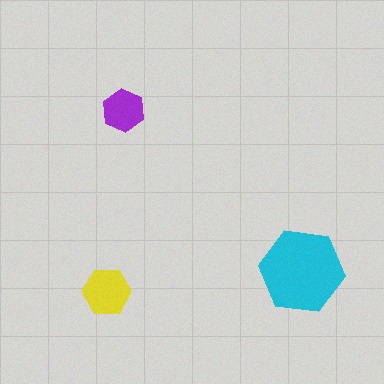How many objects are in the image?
There are 3 objects in the image.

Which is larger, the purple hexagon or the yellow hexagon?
The yellow one.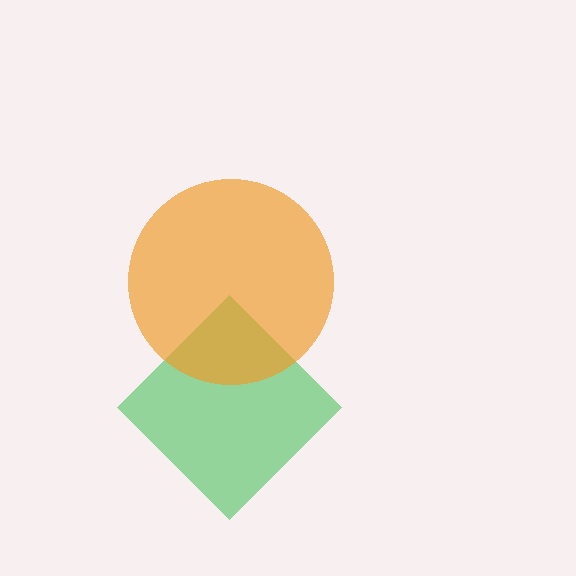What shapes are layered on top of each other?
The layered shapes are: a green diamond, an orange circle.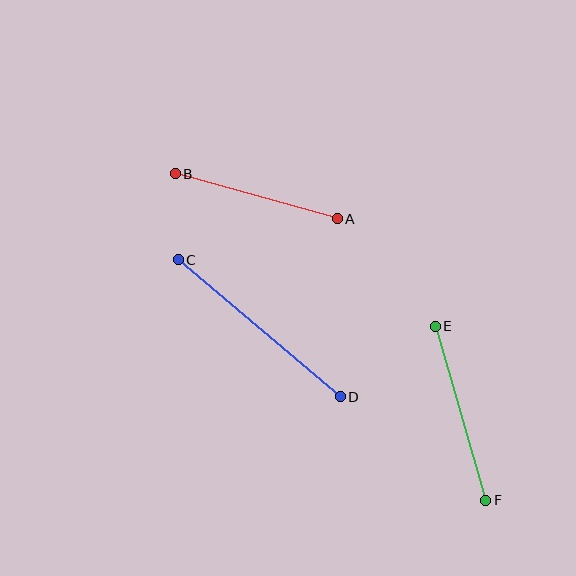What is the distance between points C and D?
The distance is approximately 212 pixels.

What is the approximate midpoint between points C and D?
The midpoint is at approximately (259, 328) pixels.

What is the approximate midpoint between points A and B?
The midpoint is at approximately (256, 196) pixels.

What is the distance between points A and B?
The distance is approximately 168 pixels.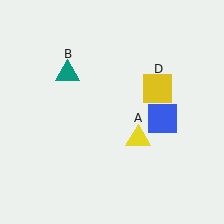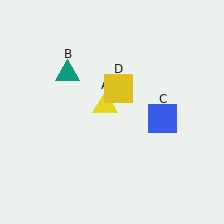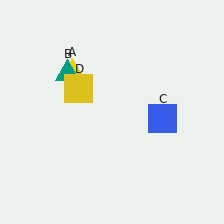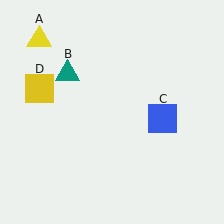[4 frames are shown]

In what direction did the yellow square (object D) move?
The yellow square (object D) moved left.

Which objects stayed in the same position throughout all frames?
Teal triangle (object B) and blue square (object C) remained stationary.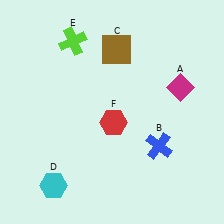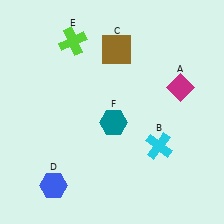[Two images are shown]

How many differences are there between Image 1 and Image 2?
There are 3 differences between the two images.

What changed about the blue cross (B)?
In Image 1, B is blue. In Image 2, it changed to cyan.